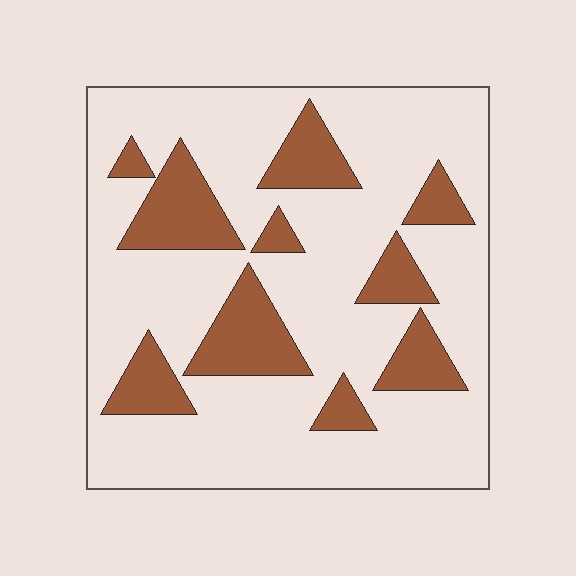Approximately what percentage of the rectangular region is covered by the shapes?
Approximately 25%.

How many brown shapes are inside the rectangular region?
10.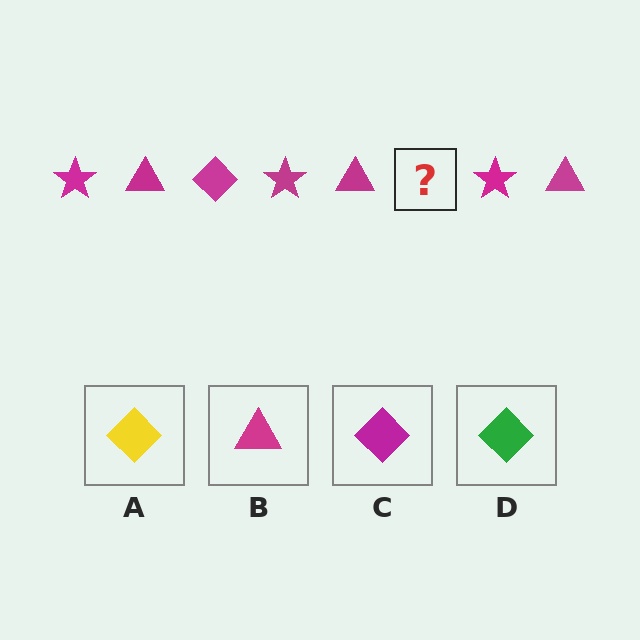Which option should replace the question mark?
Option C.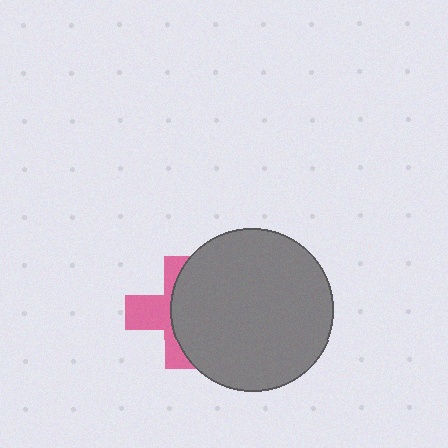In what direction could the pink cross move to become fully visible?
The pink cross could move left. That would shift it out from behind the gray circle entirely.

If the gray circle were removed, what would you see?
You would see the complete pink cross.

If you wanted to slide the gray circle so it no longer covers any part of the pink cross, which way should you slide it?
Slide it right — that is the most direct way to separate the two shapes.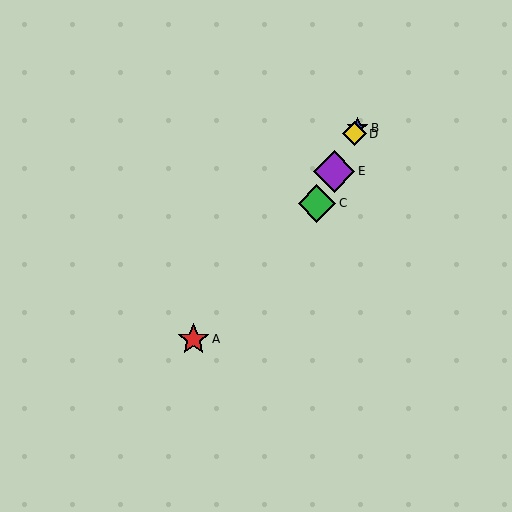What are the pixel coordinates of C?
Object C is at (317, 203).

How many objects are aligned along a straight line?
4 objects (B, C, D, E) are aligned along a straight line.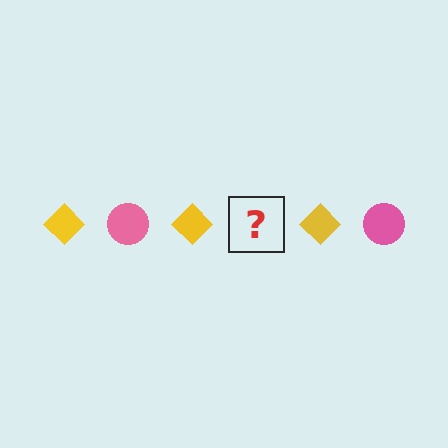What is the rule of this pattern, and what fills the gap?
The rule is that the pattern alternates between yellow diamond and pink circle. The gap should be filled with a pink circle.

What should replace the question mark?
The question mark should be replaced with a pink circle.